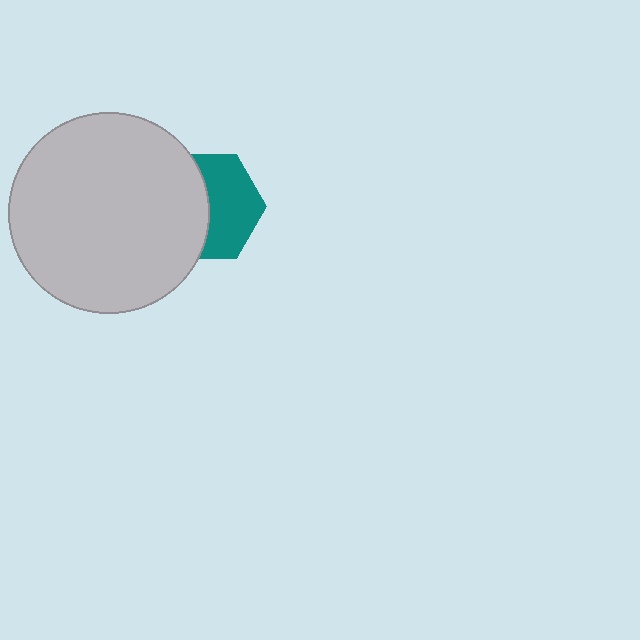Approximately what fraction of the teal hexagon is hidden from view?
Roughly 48% of the teal hexagon is hidden behind the light gray circle.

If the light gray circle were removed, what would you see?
You would see the complete teal hexagon.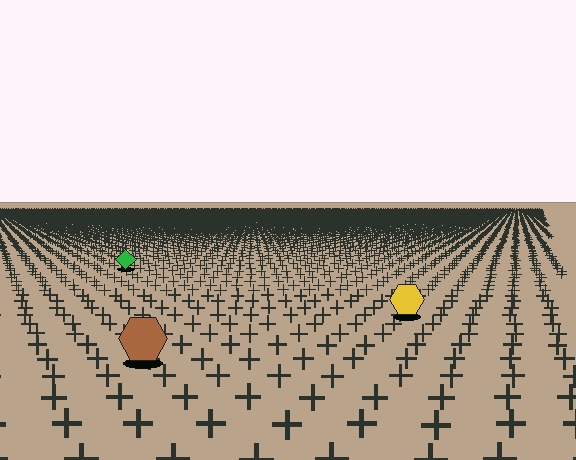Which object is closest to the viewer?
The brown hexagon is closest. The texture marks near it are larger and more spread out.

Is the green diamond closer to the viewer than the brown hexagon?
No. The brown hexagon is closer — you can tell from the texture gradient: the ground texture is coarser near it.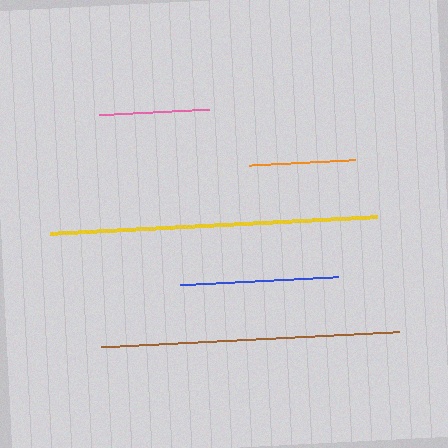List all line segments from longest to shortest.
From longest to shortest: yellow, brown, blue, pink, orange.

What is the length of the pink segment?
The pink segment is approximately 110 pixels long.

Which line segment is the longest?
The yellow line is the longest at approximately 327 pixels.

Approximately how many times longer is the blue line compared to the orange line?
The blue line is approximately 1.5 times the length of the orange line.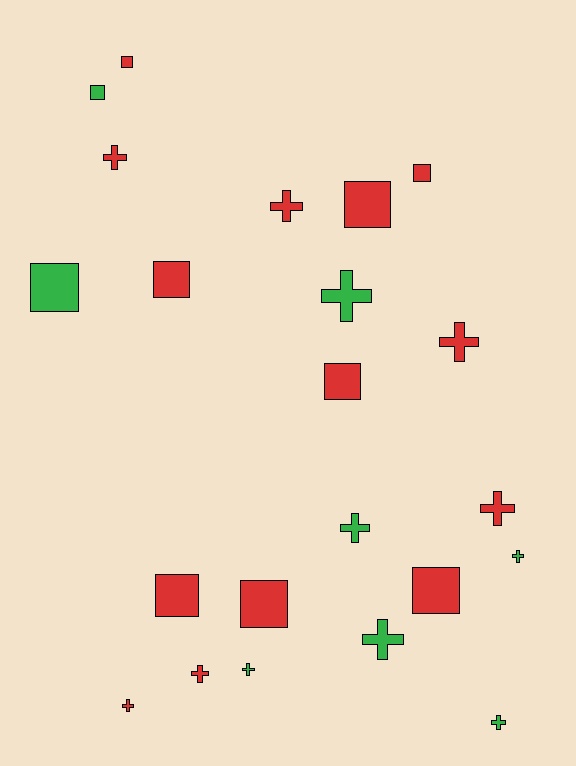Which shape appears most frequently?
Cross, with 12 objects.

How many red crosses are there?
There are 6 red crosses.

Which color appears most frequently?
Red, with 14 objects.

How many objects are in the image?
There are 22 objects.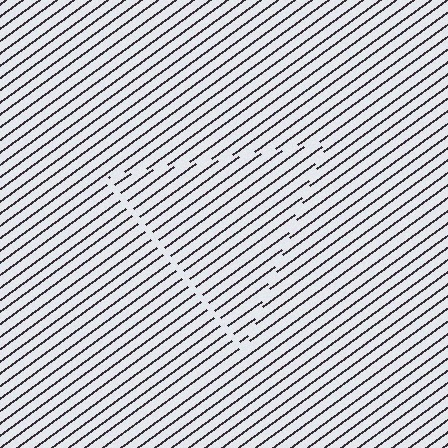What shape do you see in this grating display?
An illusory triangle. The interior of the shape contains the same grating, shifted by half a period — the contour is defined by the phase discontinuity where line-ends from the inner and outer gratings abut.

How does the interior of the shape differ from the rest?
The interior of the shape contains the same grating, shifted by half a period — the contour is defined by the phase discontinuity where line-ends from the inner and outer gratings abut.